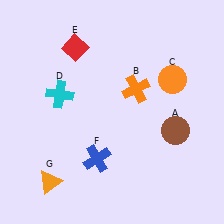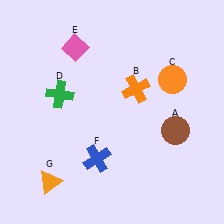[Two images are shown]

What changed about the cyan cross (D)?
In Image 1, D is cyan. In Image 2, it changed to green.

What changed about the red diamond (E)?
In Image 1, E is red. In Image 2, it changed to pink.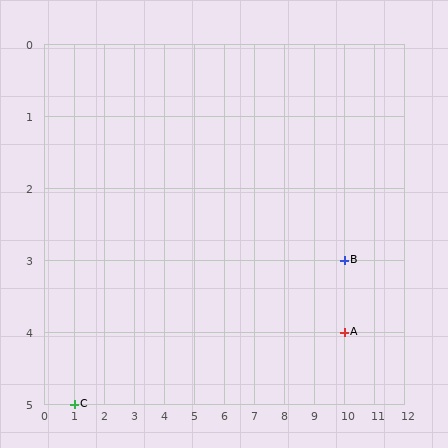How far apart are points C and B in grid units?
Points C and B are 9 columns and 2 rows apart (about 9.2 grid units diagonally).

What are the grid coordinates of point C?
Point C is at grid coordinates (1, 5).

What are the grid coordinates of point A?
Point A is at grid coordinates (10, 4).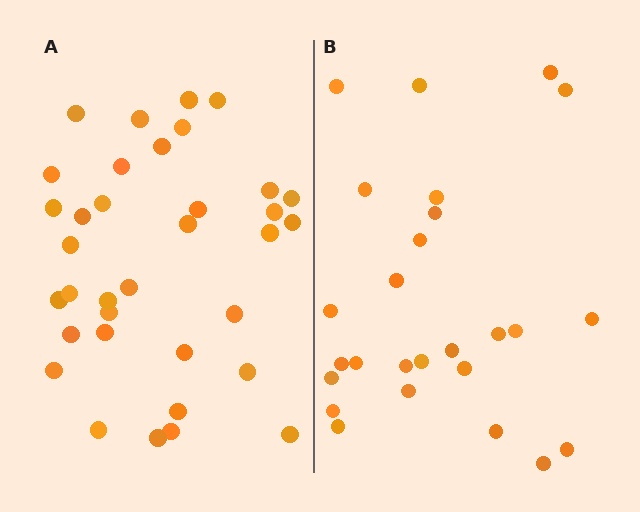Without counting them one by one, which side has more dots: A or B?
Region A (the left region) has more dots.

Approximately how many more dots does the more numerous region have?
Region A has roughly 8 or so more dots than region B.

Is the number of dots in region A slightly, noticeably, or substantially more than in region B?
Region A has noticeably more, but not dramatically so. The ratio is roughly 1.3 to 1.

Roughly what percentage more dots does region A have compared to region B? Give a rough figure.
About 35% more.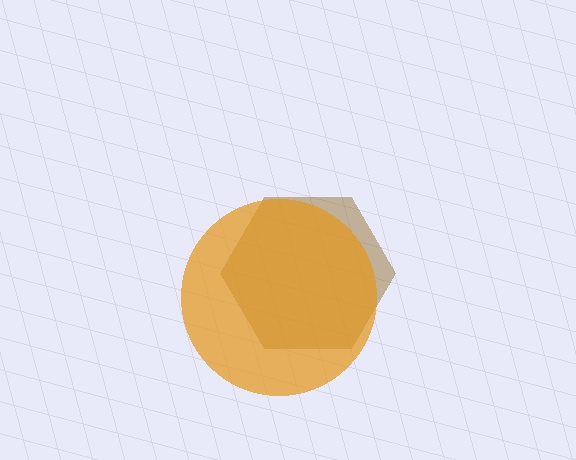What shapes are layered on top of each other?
The layered shapes are: a brown hexagon, an orange circle.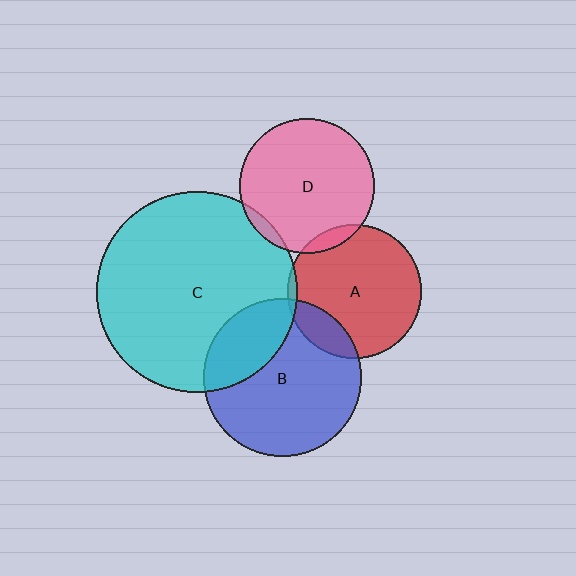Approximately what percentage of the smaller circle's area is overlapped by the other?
Approximately 5%.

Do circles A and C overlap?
Yes.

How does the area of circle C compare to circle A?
Approximately 2.3 times.